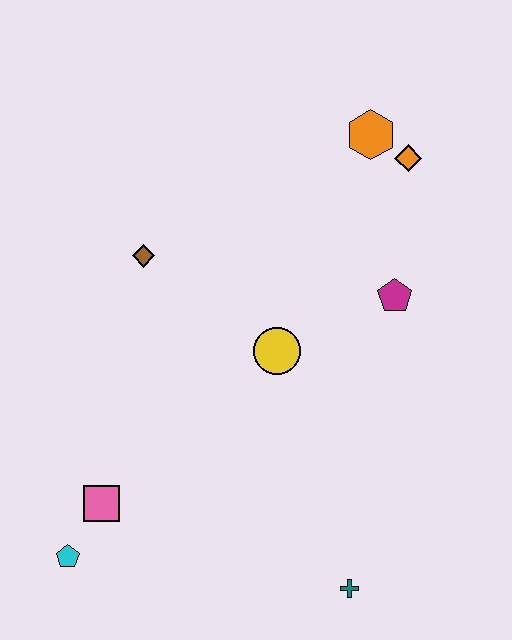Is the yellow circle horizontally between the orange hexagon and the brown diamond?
Yes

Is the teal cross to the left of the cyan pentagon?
No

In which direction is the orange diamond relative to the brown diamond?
The orange diamond is to the right of the brown diamond.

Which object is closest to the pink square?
The cyan pentagon is closest to the pink square.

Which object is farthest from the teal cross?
The orange hexagon is farthest from the teal cross.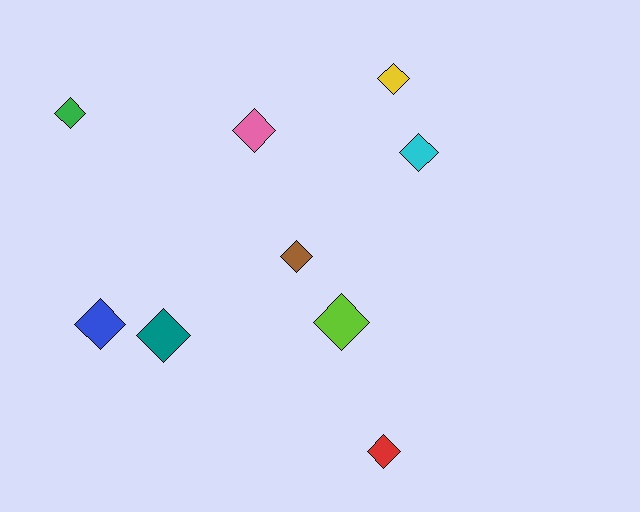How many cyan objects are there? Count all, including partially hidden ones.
There is 1 cyan object.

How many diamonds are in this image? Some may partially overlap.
There are 9 diamonds.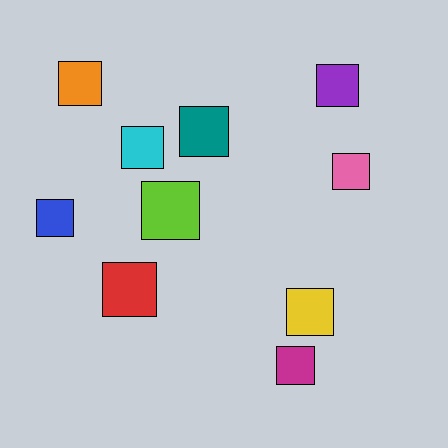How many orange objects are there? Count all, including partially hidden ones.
There is 1 orange object.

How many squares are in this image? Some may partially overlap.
There are 10 squares.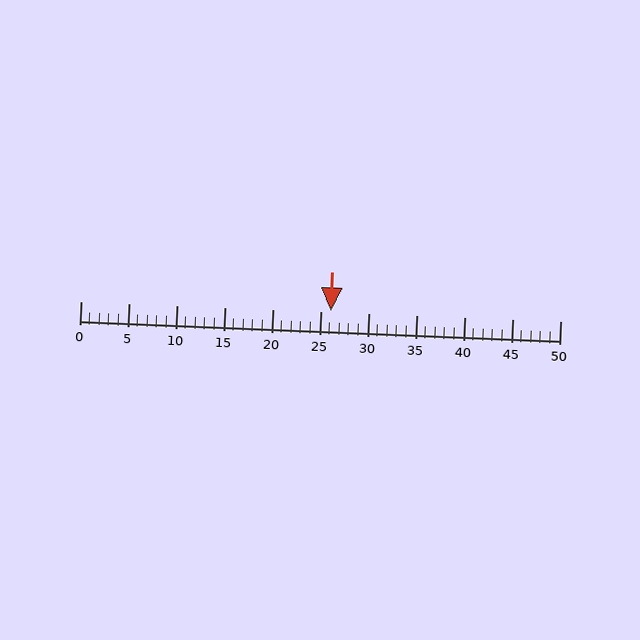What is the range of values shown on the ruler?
The ruler shows values from 0 to 50.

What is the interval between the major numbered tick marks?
The major tick marks are spaced 5 units apart.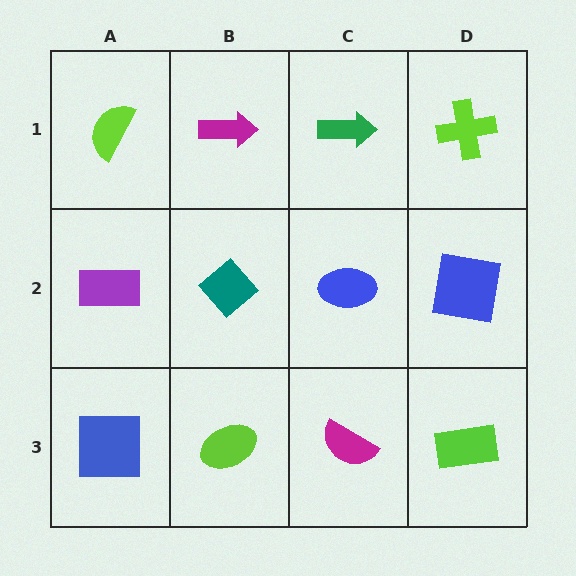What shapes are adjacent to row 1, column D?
A blue square (row 2, column D), a green arrow (row 1, column C).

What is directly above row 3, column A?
A purple rectangle.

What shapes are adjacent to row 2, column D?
A lime cross (row 1, column D), a lime rectangle (row 3, column D), a blue ellipse (row 2, column C).